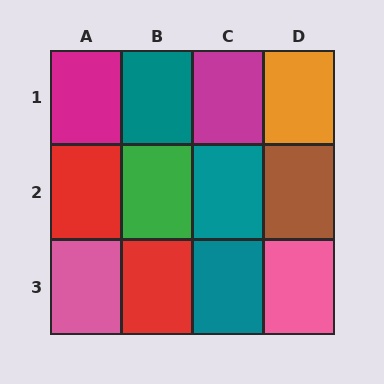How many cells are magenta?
2 cells are magenta.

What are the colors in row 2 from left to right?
Red, green, teal, brown.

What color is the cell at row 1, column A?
Magenta.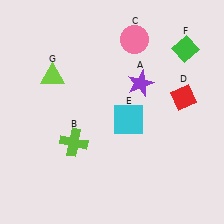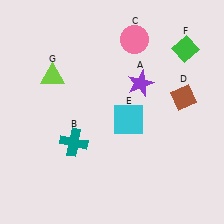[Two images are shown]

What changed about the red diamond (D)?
In Image 1, D is red. In Image 2, it changed to brown.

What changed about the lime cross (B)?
In Image 1, B is lime. In Image 2, it changed to teal.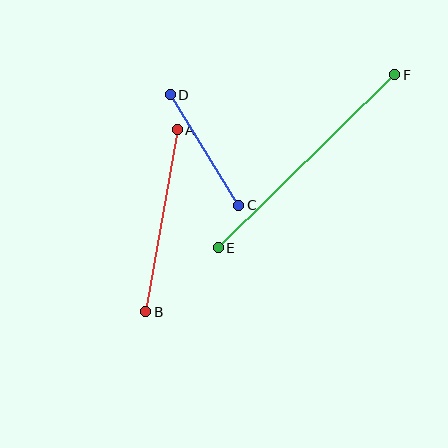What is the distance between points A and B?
The distance is approximately 185 pixels.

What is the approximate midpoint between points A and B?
The midpoint is at approximately (161, 221) pixels.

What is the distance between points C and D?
The distance is approximately 131 pixels.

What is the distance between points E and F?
The distance is approximately 247 pixels.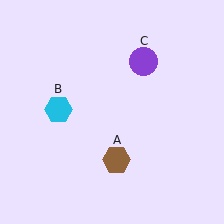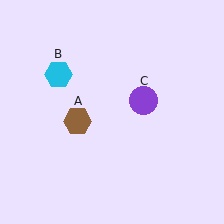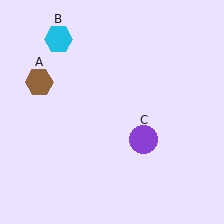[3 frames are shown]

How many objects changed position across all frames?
3 objects changed position: brown hexagon (object A), cyan hexagon (object B), purple circle (object C).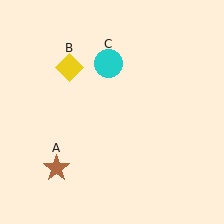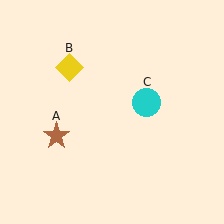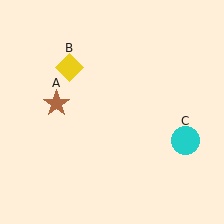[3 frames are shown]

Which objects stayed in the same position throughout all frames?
Yellow diamond (object B) remained stationary.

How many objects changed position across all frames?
2 objects changed position: brown star (object A), cyan circle (object C).